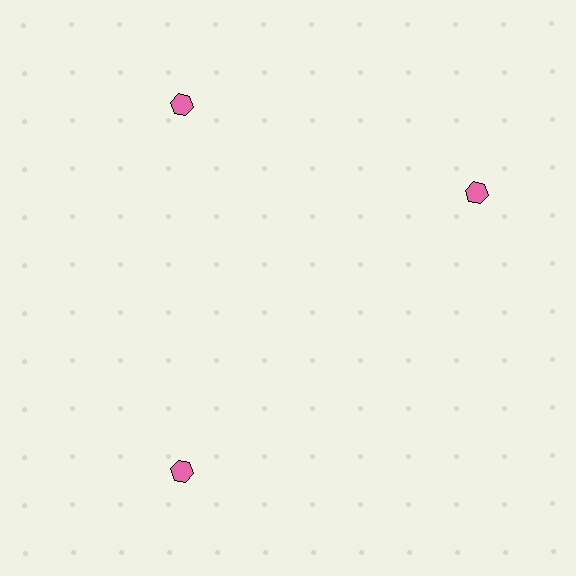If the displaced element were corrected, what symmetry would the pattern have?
It would have 3-fold rotational symmetry — the pattern would map onto itself every 120 degrees.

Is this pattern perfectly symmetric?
No. The 3 pink hexagons are arranged in a ring, but one element near the 3 o'clock position is rotated out of alignment along the ring, breaking the 3-fold rotational symmetry.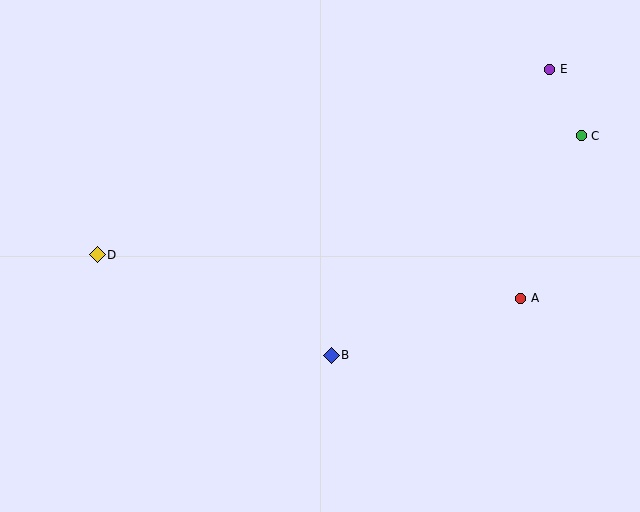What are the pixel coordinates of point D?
Point D is at (97, 255).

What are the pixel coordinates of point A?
Point A is at (521, 298).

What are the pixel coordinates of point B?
Point B is at (331, 355).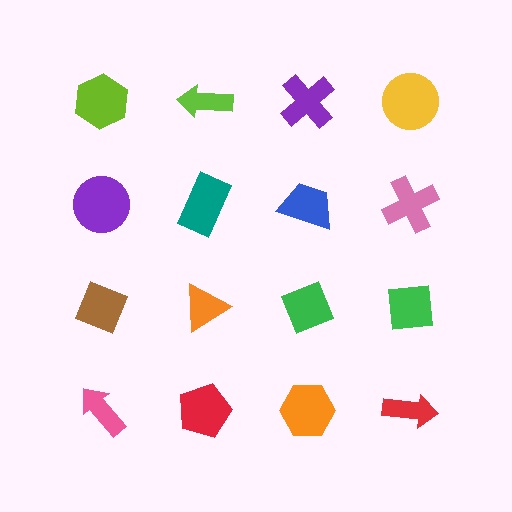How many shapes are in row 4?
4 shapes.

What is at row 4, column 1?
A pink arrow.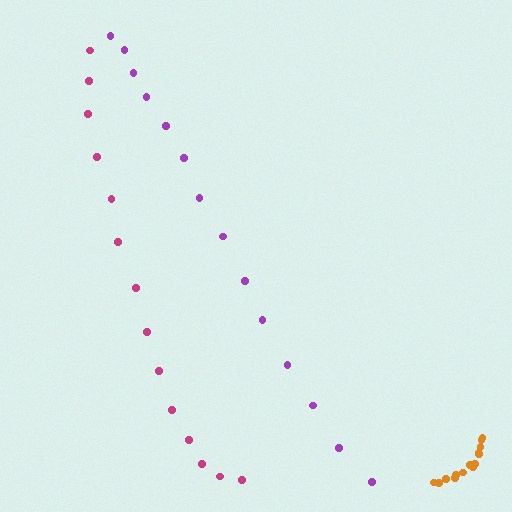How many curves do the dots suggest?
There are 3 distinct paths.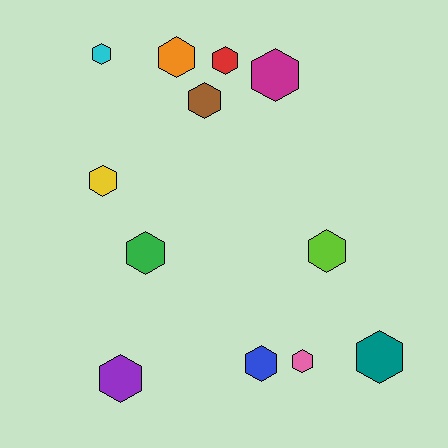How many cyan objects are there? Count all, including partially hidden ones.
There is 1 cyan object.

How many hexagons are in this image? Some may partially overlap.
There are 12 hexagons.